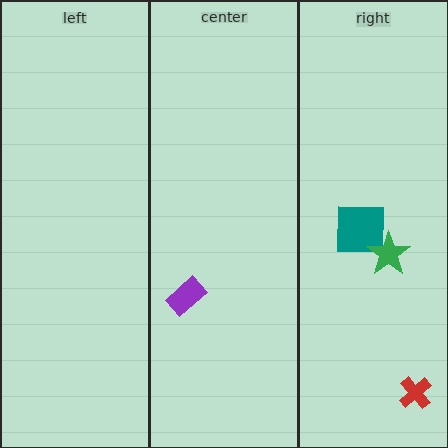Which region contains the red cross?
The right region.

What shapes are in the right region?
The teal square, the green star, the red cross.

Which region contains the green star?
The right region.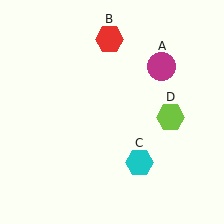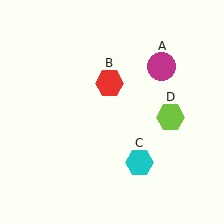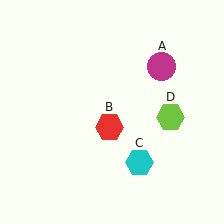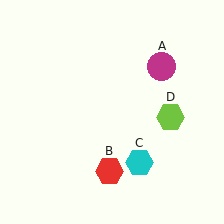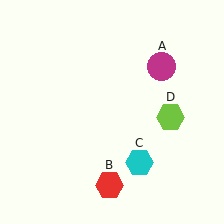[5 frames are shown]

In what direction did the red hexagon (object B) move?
The red hexagon (object B) moved down.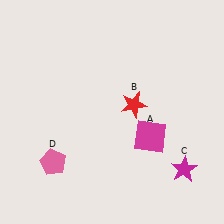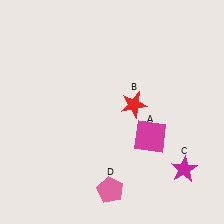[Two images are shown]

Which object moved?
The pink pentagon (D) moved right.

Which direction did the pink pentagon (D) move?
The pink pentagon (D) moved right.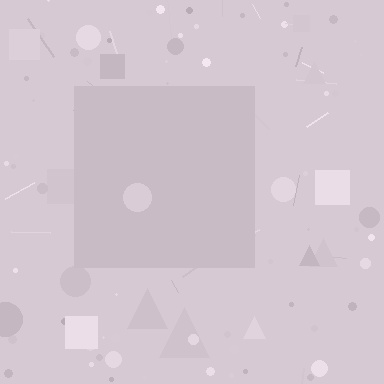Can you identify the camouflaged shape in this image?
The camouflaged shape is a square.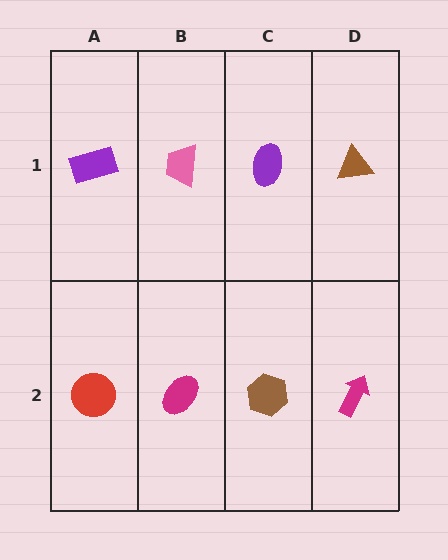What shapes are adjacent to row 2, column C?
A purple ellipse (row 1, column C), a magenta ellipse (row 2, column B), a magenta arrow (row 2, column D).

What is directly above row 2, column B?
A pink trapezoid.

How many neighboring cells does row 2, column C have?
3.